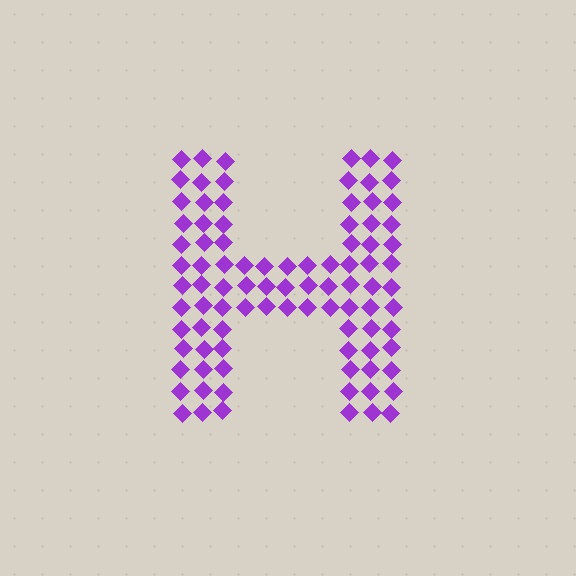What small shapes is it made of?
It is made of small diamonds.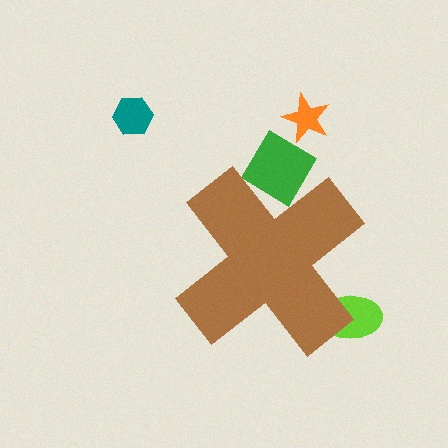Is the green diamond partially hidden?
Yes, the green diamond is partially hidden behind the brown cross.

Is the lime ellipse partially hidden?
Yes, the lime ellipse is partially hidden behind the brown cross.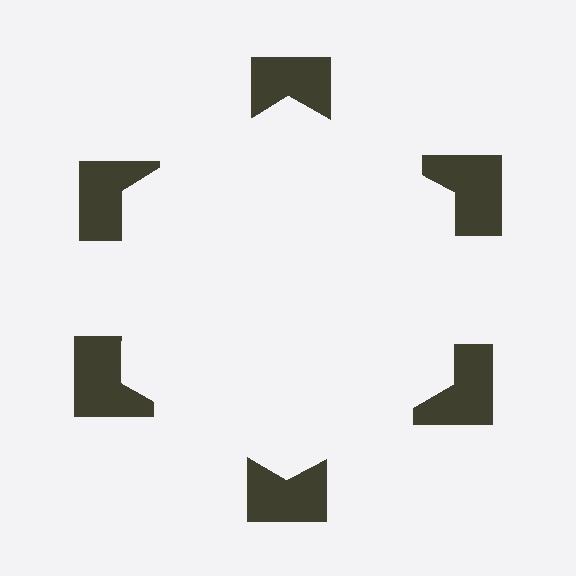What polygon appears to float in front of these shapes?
An illusory hexagon — its edges are inferred from the aligned wedge cuts in the notched squares, not physically drawn.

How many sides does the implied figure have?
6 sides.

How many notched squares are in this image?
There are 6 — one at each vertex of the illusory hexagon.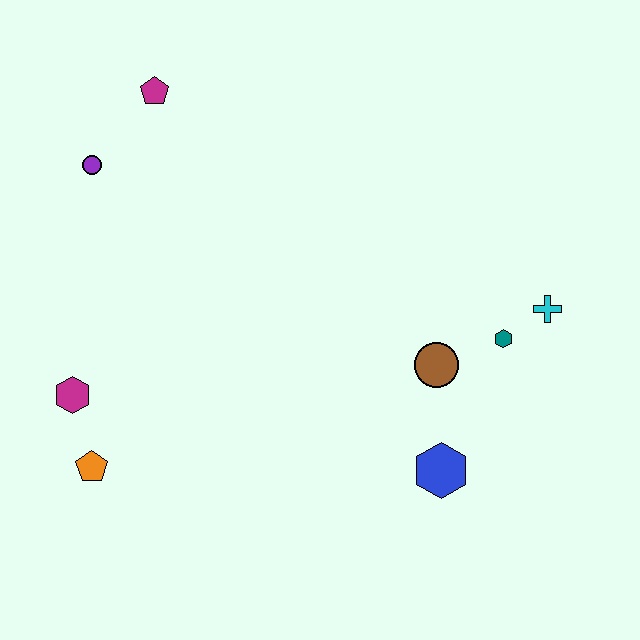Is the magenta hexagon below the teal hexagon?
Yes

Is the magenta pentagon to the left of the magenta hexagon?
No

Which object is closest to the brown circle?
The teal hexagon is closest to the brown circle.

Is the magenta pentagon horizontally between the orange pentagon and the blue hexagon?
Yes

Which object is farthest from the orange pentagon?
The cyan cross is farthest from the orange pentagon.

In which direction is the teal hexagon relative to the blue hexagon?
The teal hexagon is above the blue hexagon.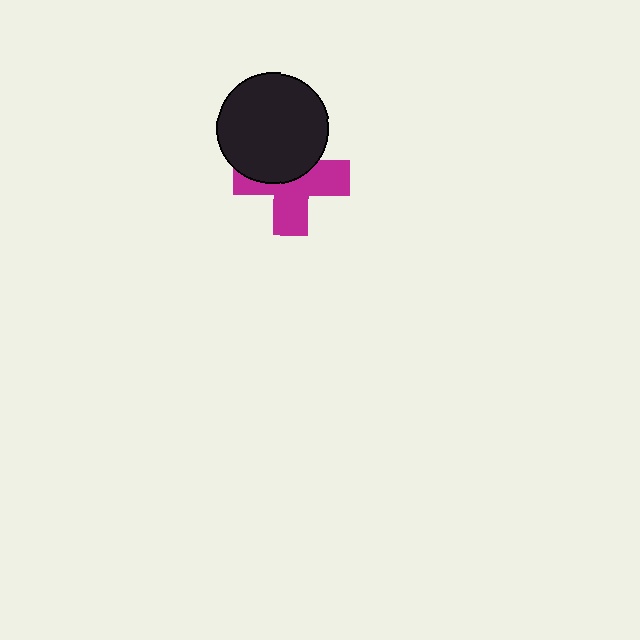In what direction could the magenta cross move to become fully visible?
The magenta cross could move down. That would shift it out from behind the black circle entirely.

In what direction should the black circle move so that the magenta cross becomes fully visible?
The black circle should move up. That is the shortest direction to clear the overlap and leave the magenta cross fully visible.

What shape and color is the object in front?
The object in front is a black circle.